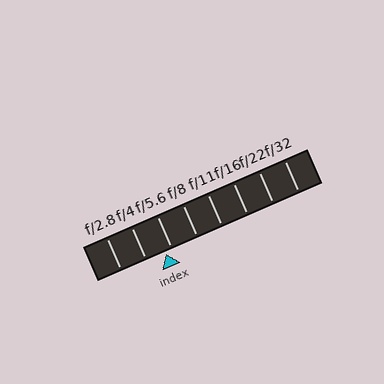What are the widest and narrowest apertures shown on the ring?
The widest aperture shown is f/2.8 and the narrowest is f/32.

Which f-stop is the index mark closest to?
The index mark is closest to f/5.6.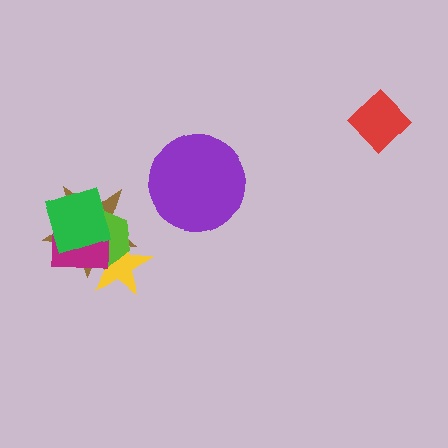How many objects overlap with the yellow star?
4 objects overlap with the yellow star.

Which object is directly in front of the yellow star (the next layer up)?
The brown star is directly in front of the yellow star.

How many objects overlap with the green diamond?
4 objects overlap with the green diamond.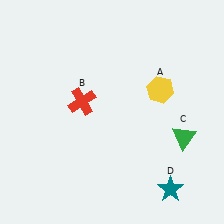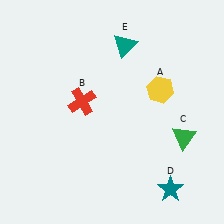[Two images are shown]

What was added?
A teal triangle (E) was added in Image 2.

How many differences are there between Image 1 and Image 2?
There is 1 difference between the two images.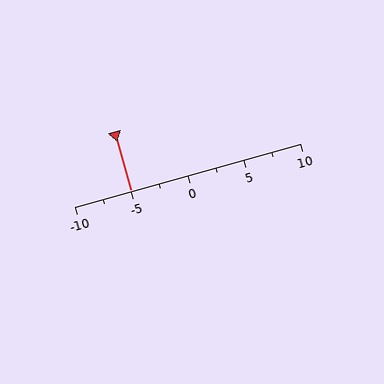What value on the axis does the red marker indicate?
The marker indicates approximately -5.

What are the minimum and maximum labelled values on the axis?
The axis runs from -10 to 10.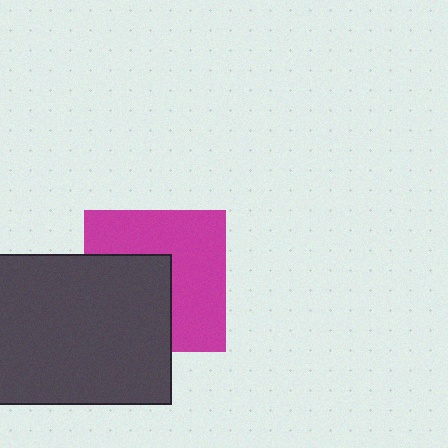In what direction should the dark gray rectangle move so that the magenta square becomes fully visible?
The dark gray rectangle should move toward the lower-left. That is the shortest direction to clear the overlap and leave the magenta square fully visible.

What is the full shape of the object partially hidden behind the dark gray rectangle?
The partially hidden object is a magenta square.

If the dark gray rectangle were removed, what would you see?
You would see the complete magenta square.